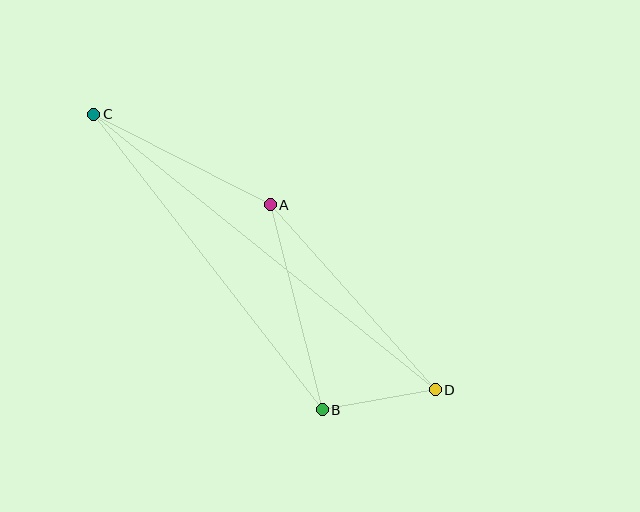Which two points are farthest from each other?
Points C and D are farthest from each other.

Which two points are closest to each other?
Points B and D are closest to each other.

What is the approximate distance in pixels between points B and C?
The distance between B and C is approximately 374 pixels.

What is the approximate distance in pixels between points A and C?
The distance between A and C is approximately 198 pixels.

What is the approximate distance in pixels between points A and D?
The distance between A and D is approximately 248 pixels.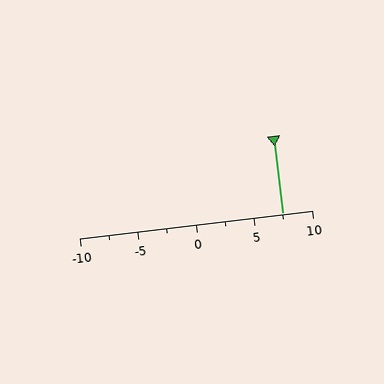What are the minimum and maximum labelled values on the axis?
The axis runs from -10 to 10.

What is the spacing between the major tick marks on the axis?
The major ticks are spaced 5 apart.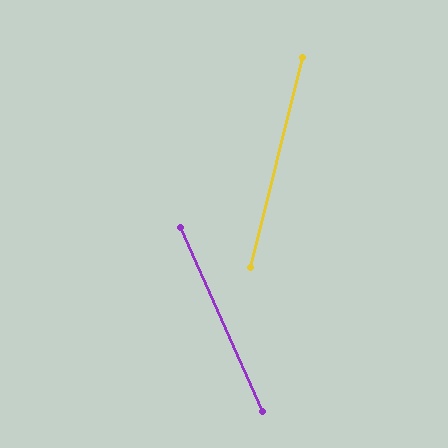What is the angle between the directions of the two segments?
Approximately 38 degrees.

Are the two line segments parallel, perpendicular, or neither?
Neither parallel nor perpendicular — they differ by about 38°.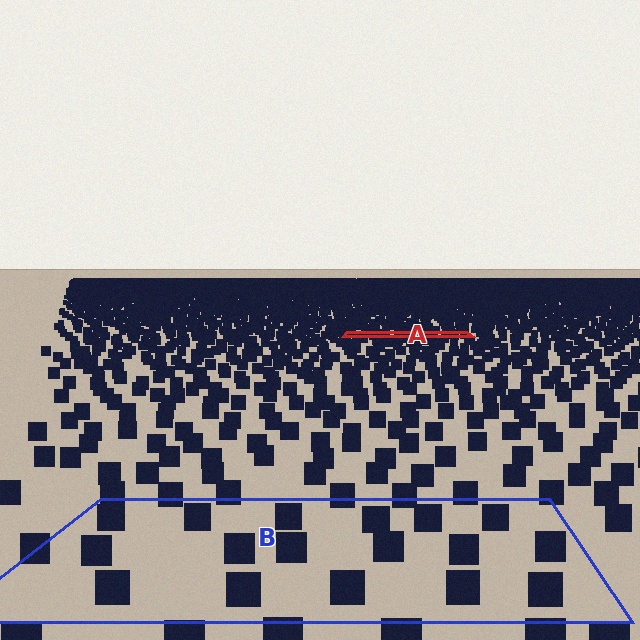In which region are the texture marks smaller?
The texture marks are smaller in region A, because it is farther away.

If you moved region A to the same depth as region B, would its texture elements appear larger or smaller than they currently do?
They would appear larger. At a closer depth, the same texture elements are projected at a bigger on-screen size.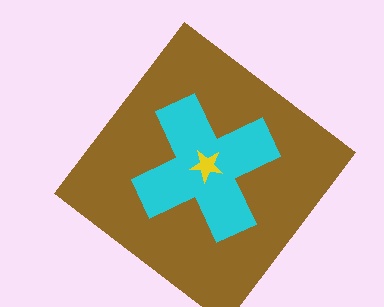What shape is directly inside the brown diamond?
The cyan cross.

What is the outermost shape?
The brown diamond.